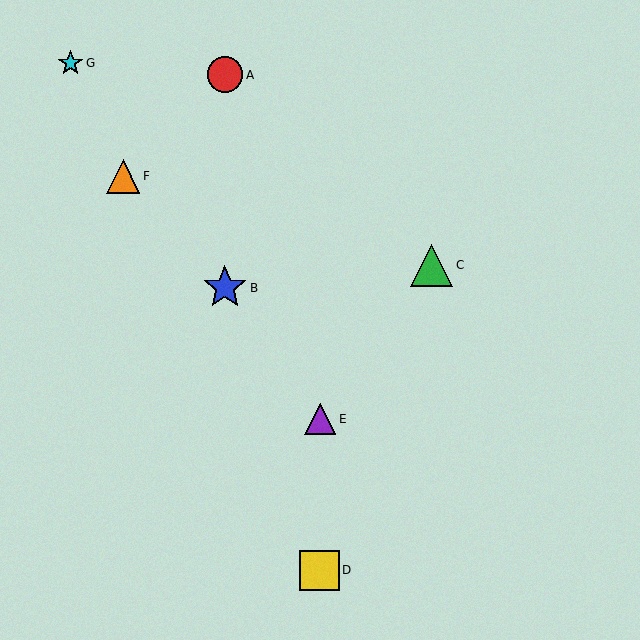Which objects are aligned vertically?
Objects A, B are aligned vertically.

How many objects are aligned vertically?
2 objects (A, B) are aligned vertically.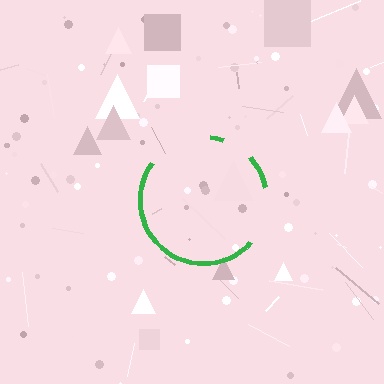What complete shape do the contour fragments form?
The contour fragments form a circle.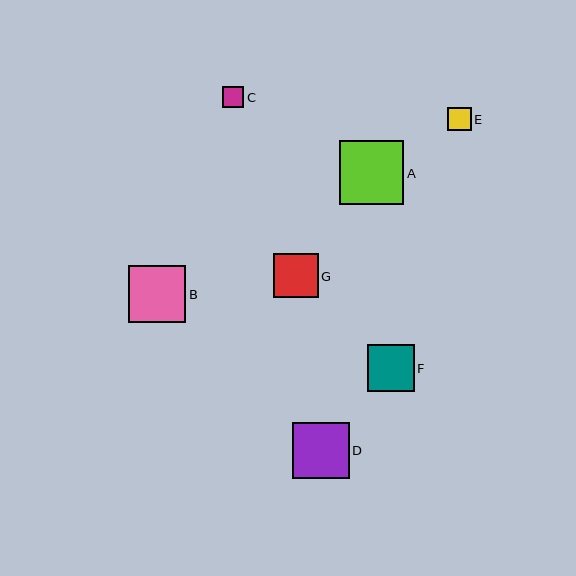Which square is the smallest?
Square C is the smallest with a size of approximately 22 pixels.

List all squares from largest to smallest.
From largest to smallest: A, D, B, F, G, E, C.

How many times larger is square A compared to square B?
Square A is approximately 1.1 times the size of square B.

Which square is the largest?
Square A is the largest with a size of approximately 64 pixels.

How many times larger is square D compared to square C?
Square D is approximately 2.6 times the size of square C.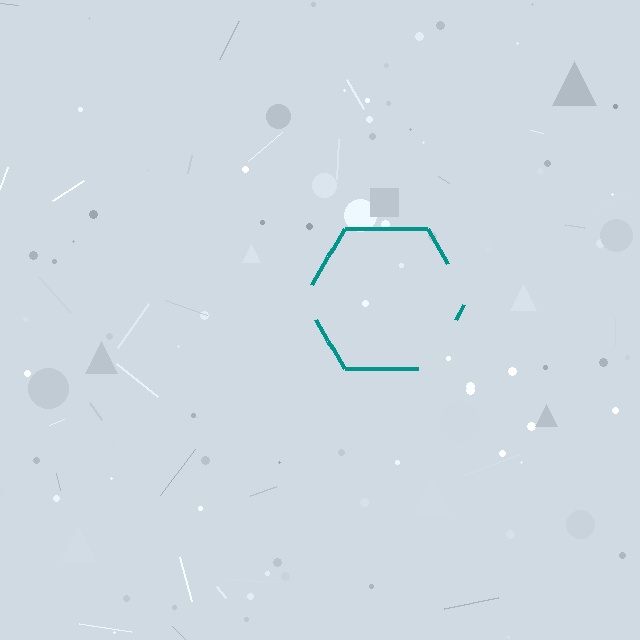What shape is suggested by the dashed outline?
The dashed outline suggests a hexagon.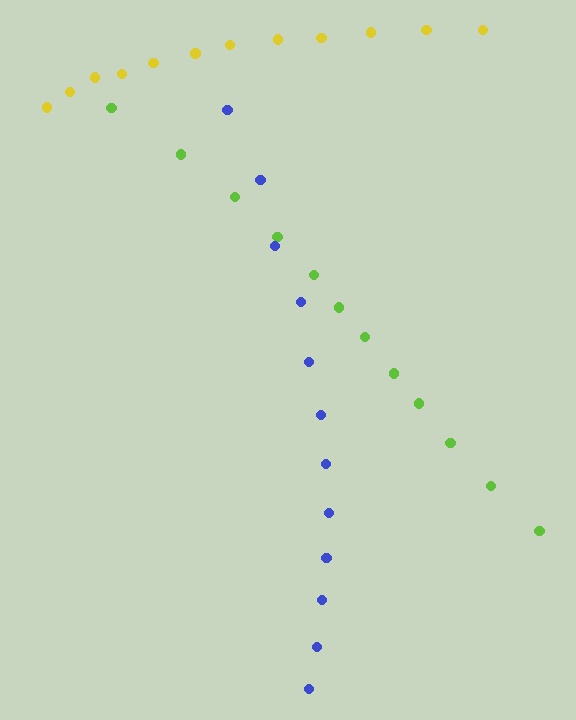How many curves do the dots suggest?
There are 3 distinct paths.